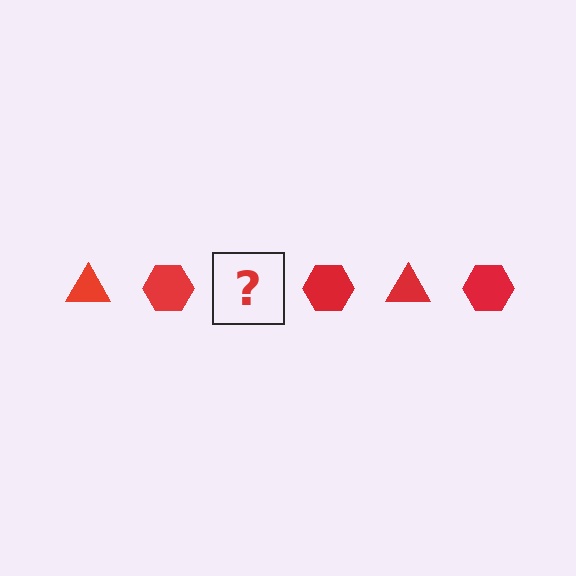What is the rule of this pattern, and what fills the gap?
The rule is that the pattern cycles through triangle, hexagon shapes in red. The gap should be filled with a red triangle.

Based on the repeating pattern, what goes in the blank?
The blank should be a red triangle.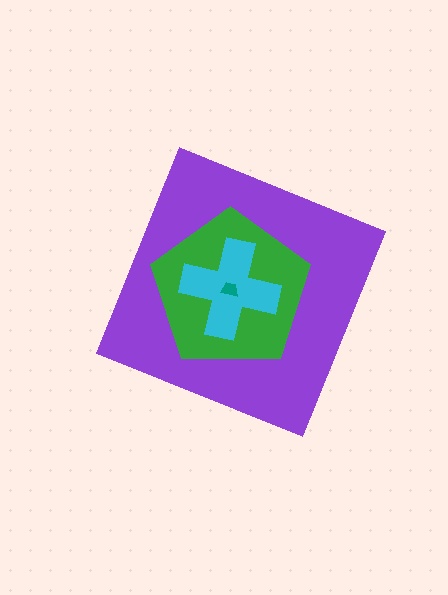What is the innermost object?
The teal trapezoid.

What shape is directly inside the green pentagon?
The cyan cross.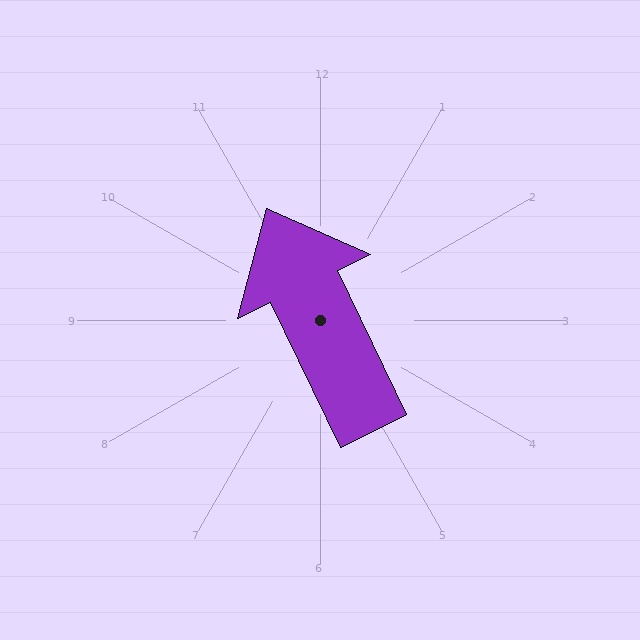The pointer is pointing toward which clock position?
Roughly 11 o'clock.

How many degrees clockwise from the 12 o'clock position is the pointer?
Approximately 334 degrees.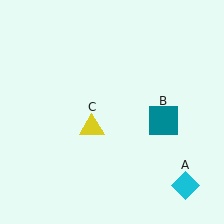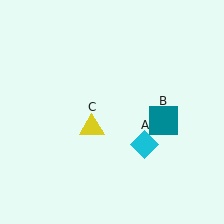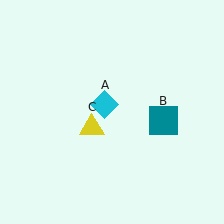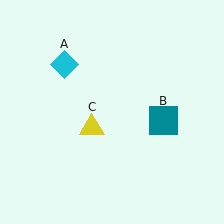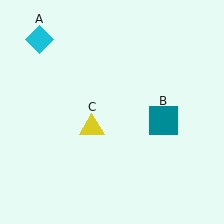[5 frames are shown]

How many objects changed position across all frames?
1 object changed position: cyan diamond (object A).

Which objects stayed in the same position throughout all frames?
Teal square (object B) and yellow triangle (object C) remained stationary.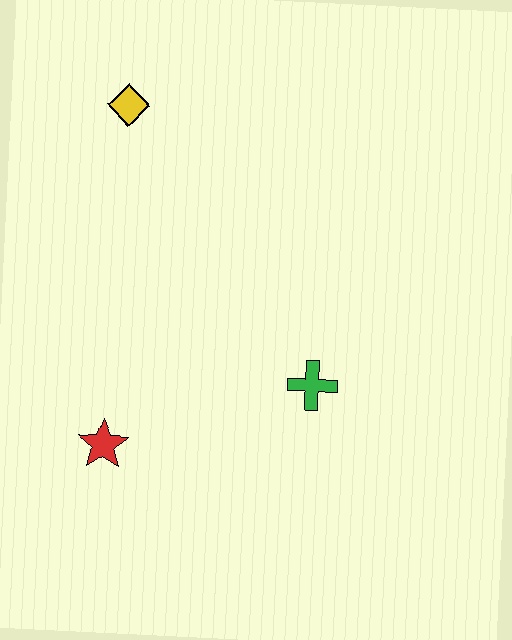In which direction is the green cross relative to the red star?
The green cross is to the right of the red star.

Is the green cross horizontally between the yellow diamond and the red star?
No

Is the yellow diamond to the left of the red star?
No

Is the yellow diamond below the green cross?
No